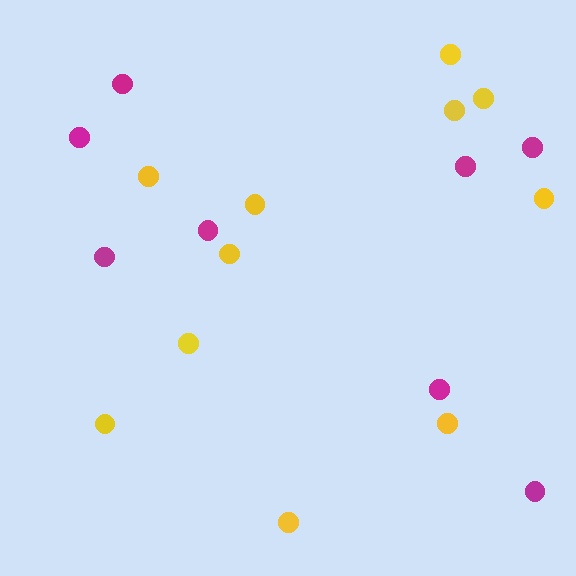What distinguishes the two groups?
There are 2 groups: one group of yellow circles (11) and one group of magenta circles (8).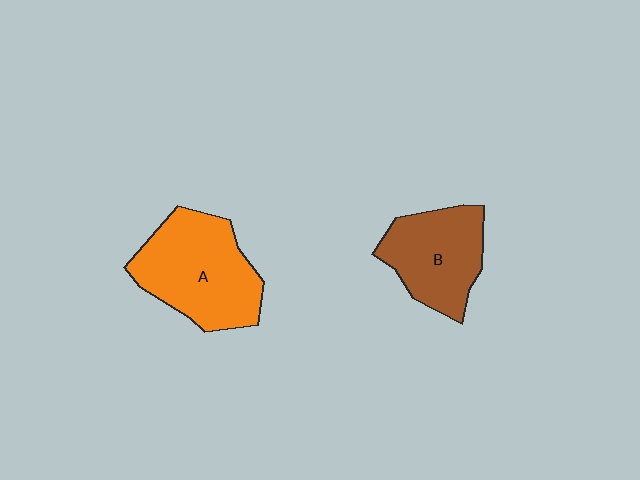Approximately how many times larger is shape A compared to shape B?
Approximately 1.3 times.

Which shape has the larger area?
Shape A (orange).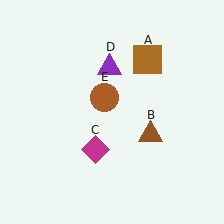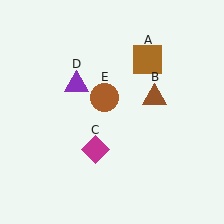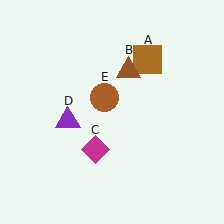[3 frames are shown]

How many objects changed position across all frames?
2 objects changed position: brown triangle (object B), purple triangle (object D).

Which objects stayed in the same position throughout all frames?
Brown square (object A) and magenta diamond (object C) and brown circle (object E) remained stationary.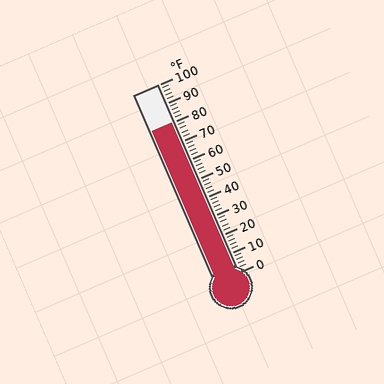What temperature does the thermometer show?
The thermometer shows approximately 80°F.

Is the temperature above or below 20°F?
The temperature is above 20°F.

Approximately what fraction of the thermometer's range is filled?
The thermometer is filled to approximately 80% of its range.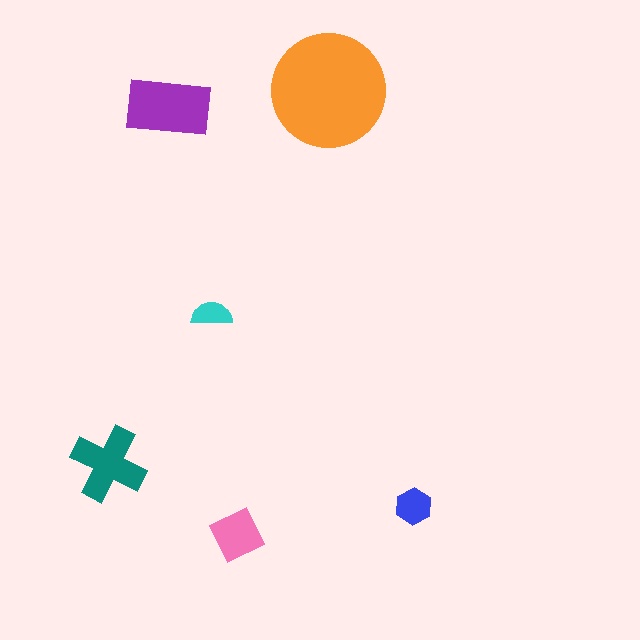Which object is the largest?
The orange circle.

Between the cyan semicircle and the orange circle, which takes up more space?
The orange circle.